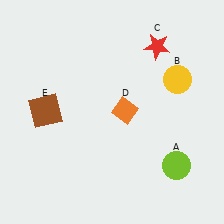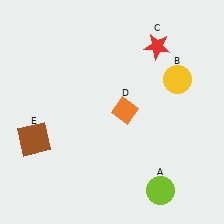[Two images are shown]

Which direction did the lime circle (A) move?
The lime circle (A) moved down.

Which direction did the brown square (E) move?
The brown square (E) moved down.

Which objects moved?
The objects that moved are: the lime circle (A), the brown square (E).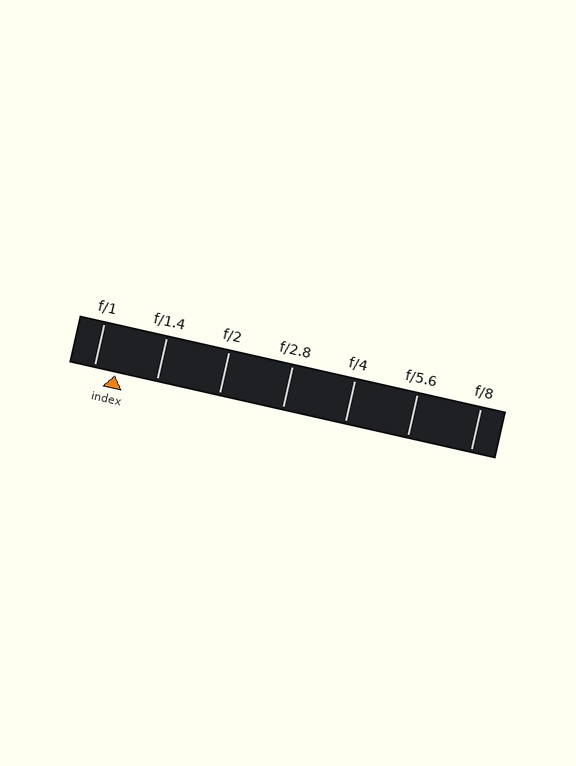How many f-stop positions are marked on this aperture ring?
There are 7 f-stop positions marked.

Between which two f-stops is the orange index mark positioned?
The index mark is between f/1 and f/1.4.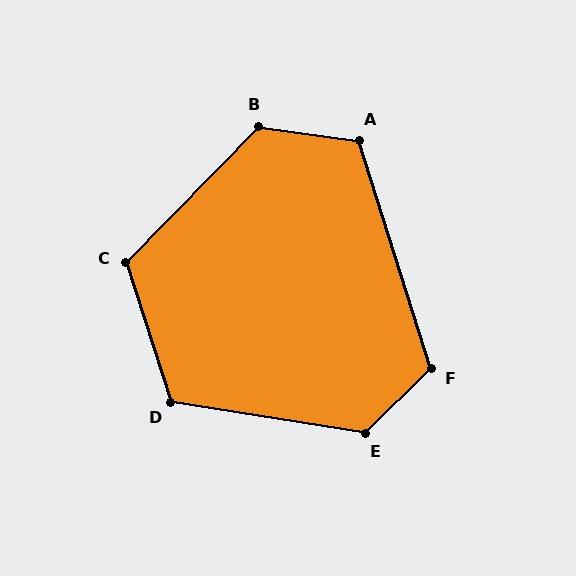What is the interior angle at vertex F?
Approximately 117 degrees (obtuse).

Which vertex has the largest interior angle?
E, at approximately 127 degrees.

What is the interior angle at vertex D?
Approximately 117 degrees (obtuse).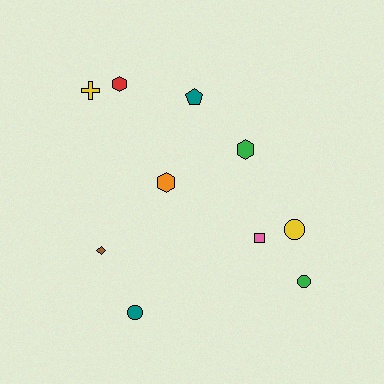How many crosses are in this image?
There is 1 cross.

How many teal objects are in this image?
There are 2 teal objects.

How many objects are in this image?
There are 10 objects.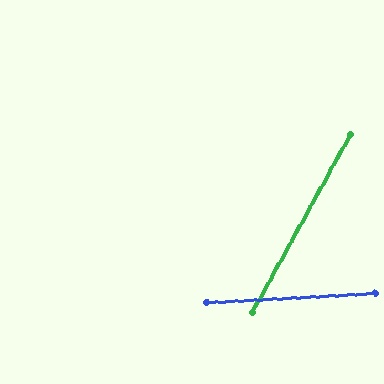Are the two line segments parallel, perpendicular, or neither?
Neither parallel nor perpendicular — they differ by about 58°.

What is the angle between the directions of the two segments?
Approximately 58 degrees.